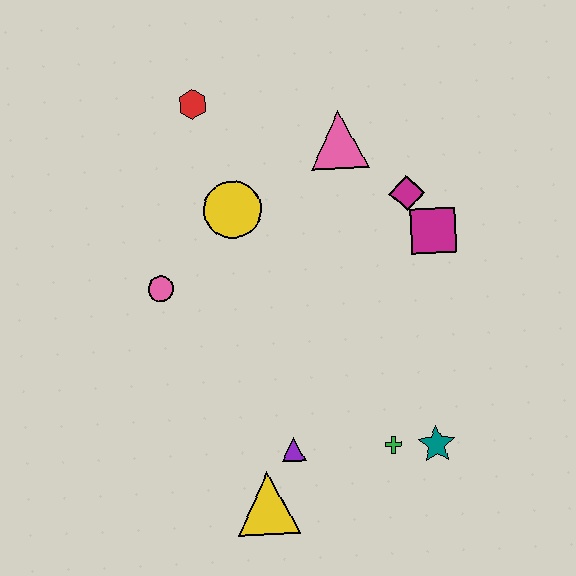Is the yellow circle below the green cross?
No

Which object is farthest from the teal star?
The red hexagon is farthest from the teal star.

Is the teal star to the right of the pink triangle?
Yes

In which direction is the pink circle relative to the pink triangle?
The pink circle is to the left of the pink triangle.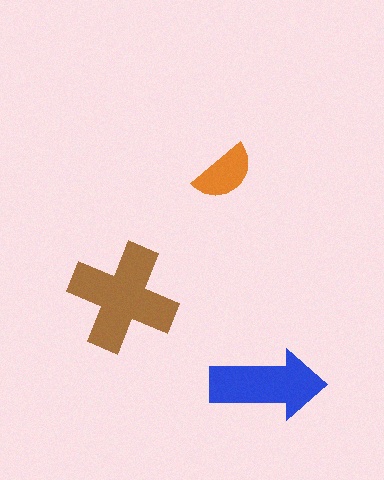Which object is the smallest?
The orange semicircle.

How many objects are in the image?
There are 3 objects in the image.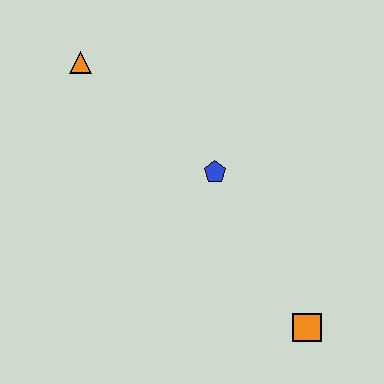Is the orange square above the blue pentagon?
No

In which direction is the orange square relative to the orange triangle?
The orange square is below the orange triangle.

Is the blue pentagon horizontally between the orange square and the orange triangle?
Yes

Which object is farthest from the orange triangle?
The orange square is farthest from the orange triangle.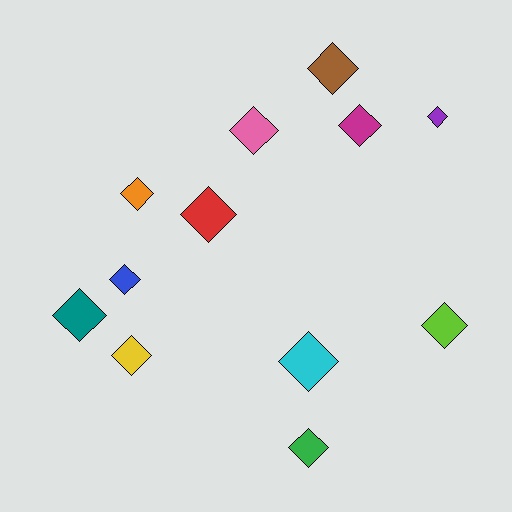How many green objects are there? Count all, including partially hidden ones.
There is 1 green object.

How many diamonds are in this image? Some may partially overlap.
There are 12 diamonds.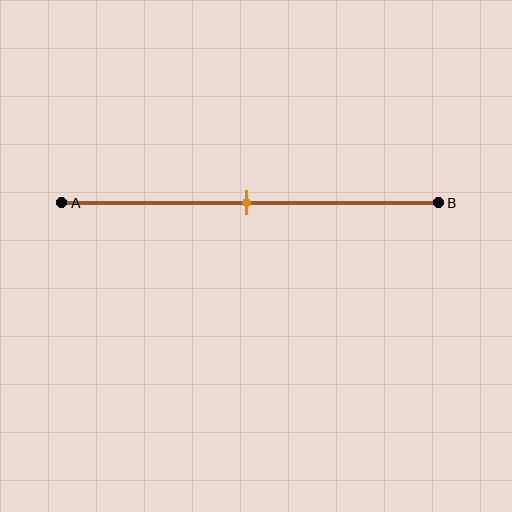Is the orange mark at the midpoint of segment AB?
Yes, the mark is approximately at the midpoint.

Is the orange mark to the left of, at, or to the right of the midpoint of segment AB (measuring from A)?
The orange mark is approximately at the midpoint of segment AB.